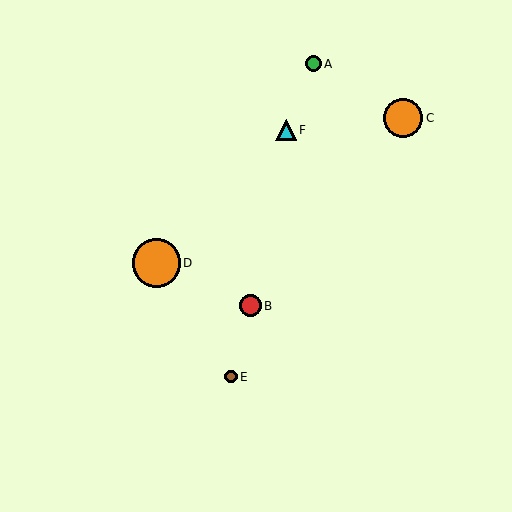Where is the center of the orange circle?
The center of the orange circle is at (156, 263).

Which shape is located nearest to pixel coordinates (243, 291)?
The red circle (labeled B) at (250, 306) is nearest to that location.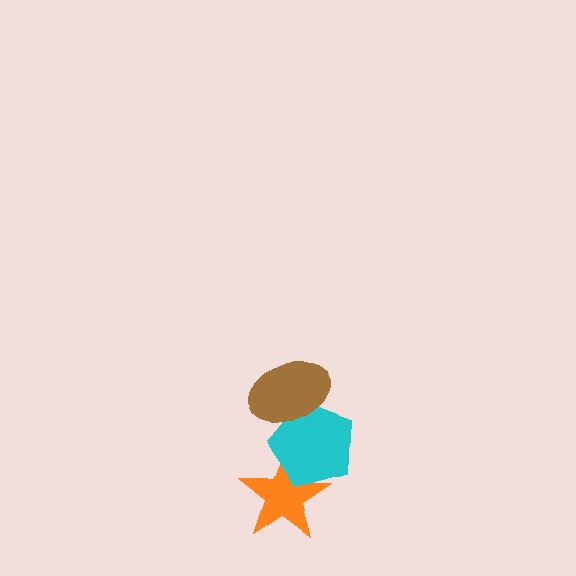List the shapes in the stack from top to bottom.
From top to bottom: the brown ellipse, the cyan pentagon, the orange star.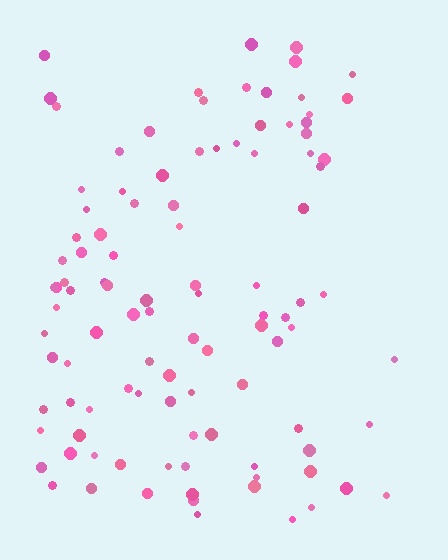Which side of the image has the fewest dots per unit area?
The right.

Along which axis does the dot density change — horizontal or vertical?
Horizontal.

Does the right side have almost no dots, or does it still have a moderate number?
Still a moderate number, just noticeably fewer than the left.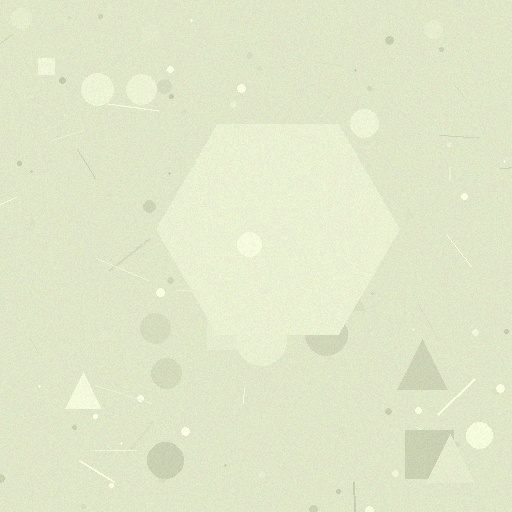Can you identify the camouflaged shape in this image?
The camouflaged shape is a hexagon.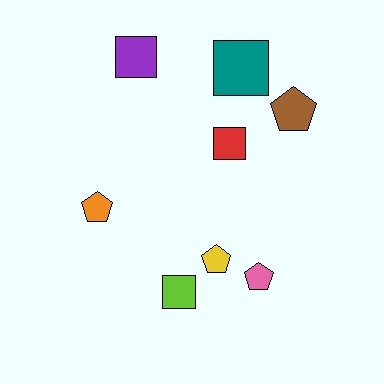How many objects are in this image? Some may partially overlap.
There are 8 objects.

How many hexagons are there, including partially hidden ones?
There are no hexagons.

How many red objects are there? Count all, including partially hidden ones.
There is 1 red object.